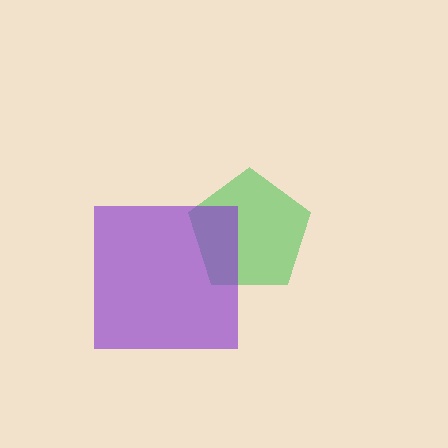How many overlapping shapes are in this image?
There are 2 overlapping shapes in the image.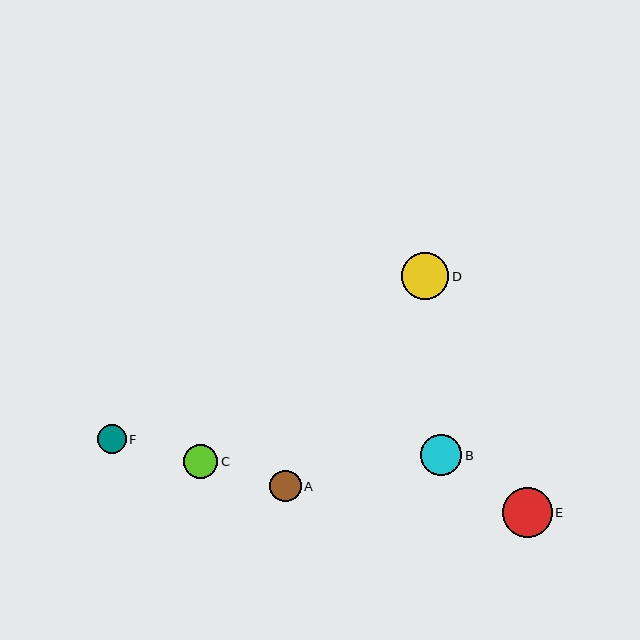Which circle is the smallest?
Circle F is the smallest with a size of approximately 29 pixels.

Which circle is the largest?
Circle E is the largest with a size of approximately 50 pixels.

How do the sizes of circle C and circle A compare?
Circle C and circle A are approximately the same size.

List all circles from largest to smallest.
From largest to smallest: E, D, B, C, A, F.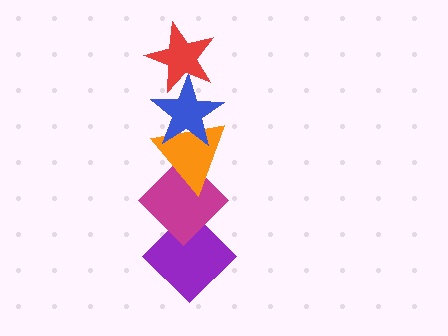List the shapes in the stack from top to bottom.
From top to bottom: the red star, the blue star, the orange triangle, the magenta diamond, the purple diamond.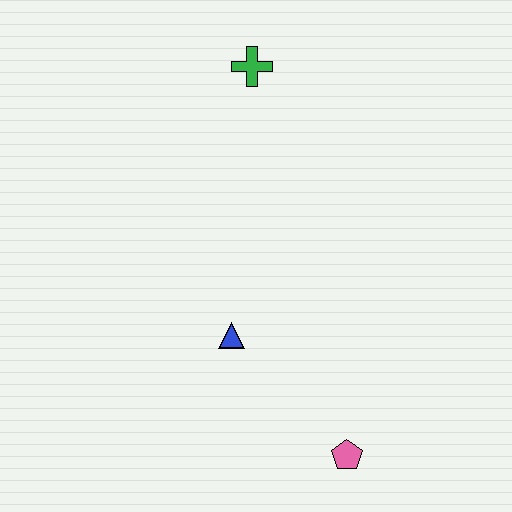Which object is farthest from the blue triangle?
The green cross is farthest from the blue triangle.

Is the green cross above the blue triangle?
Yes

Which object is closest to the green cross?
The blue triangle is closest to the green cross.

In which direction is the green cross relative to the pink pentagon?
The green cross is above the pink pentagon.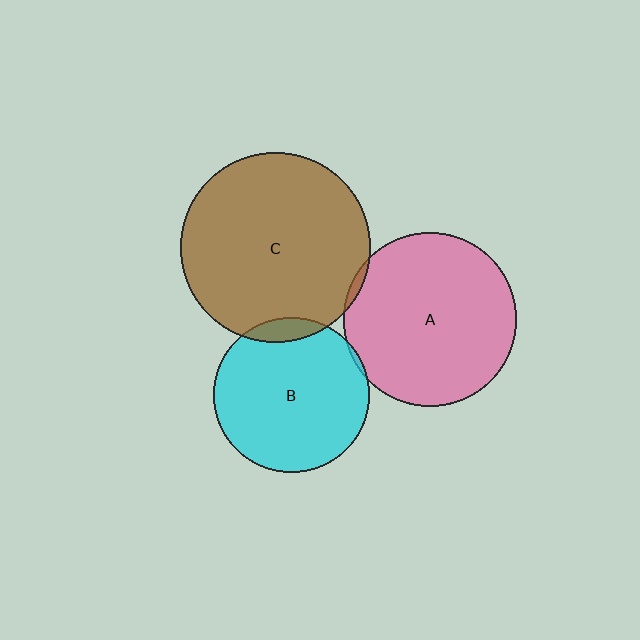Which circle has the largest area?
Circle C (brown).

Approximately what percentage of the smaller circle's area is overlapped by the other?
Approximately 5%.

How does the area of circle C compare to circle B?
Approximately 1.5 times.